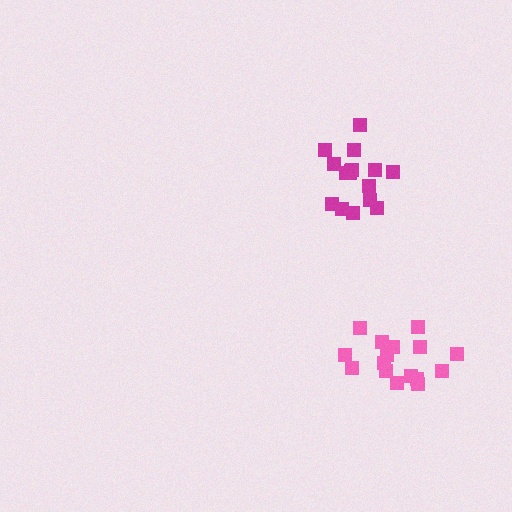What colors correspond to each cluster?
The clusters are colored: magenta, pink.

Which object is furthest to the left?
The magenta cluster is leftmost.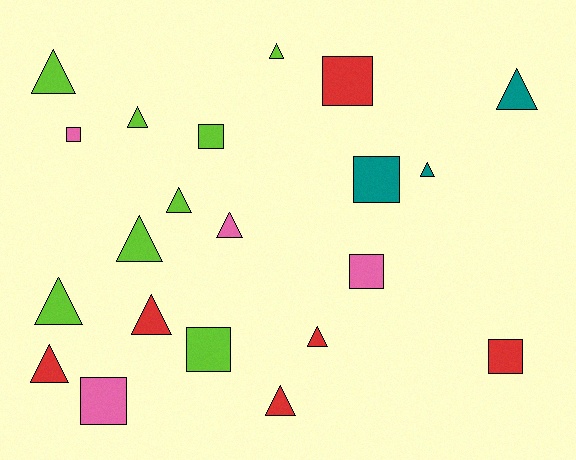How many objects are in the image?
There are 21 objects.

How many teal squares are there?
There is 1 teal square.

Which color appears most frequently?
Lime, with 8 objects.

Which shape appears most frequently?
Triangle, with 13 objects.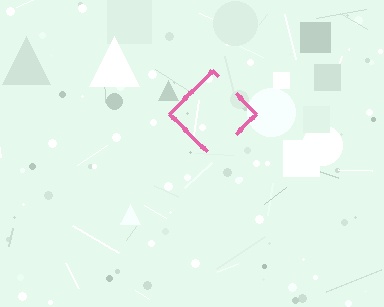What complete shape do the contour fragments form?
The contour fragments form a diamond.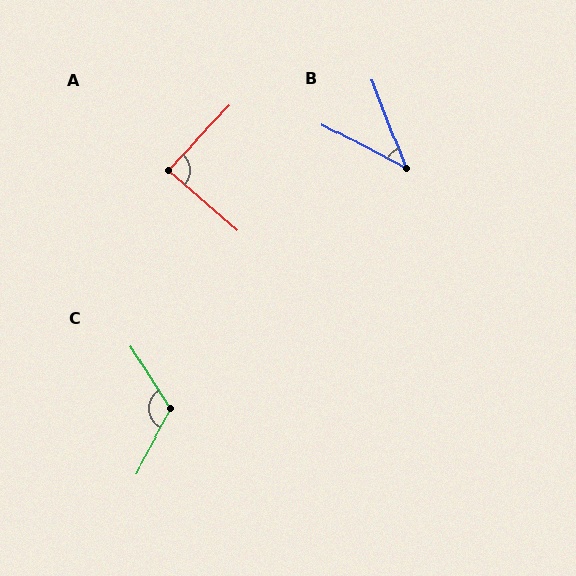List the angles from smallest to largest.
B (41°), A (87°), C (119°).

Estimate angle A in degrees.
Approximately 87 degrees.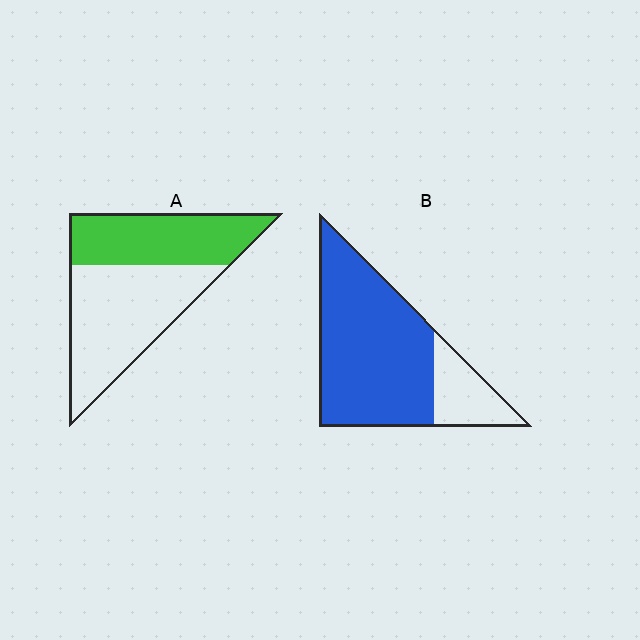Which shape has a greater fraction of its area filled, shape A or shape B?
Shape B.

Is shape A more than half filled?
No.